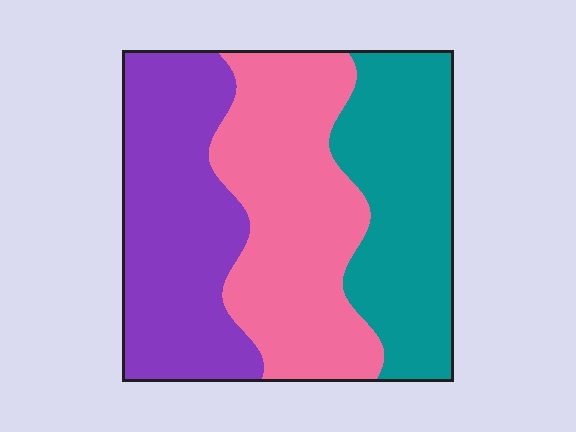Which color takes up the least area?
Teal, at roughly 30%.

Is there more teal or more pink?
Pink.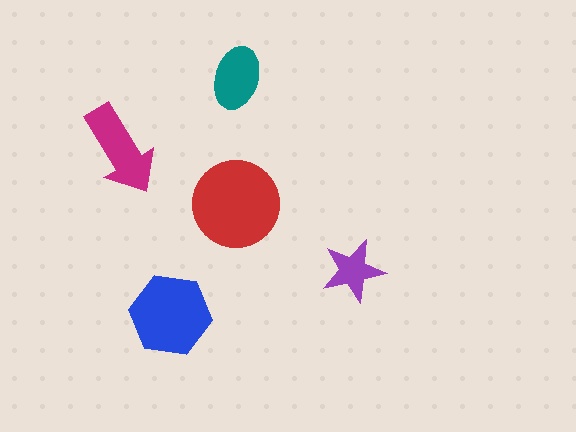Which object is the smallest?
The purple star.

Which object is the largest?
The red circle.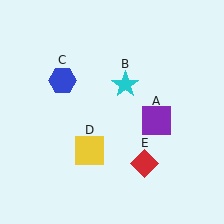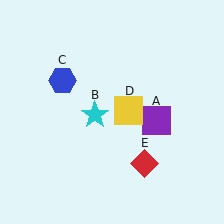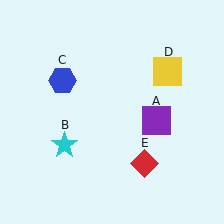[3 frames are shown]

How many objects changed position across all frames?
2 objects changed position: cyan star (object B), yellow square (object D).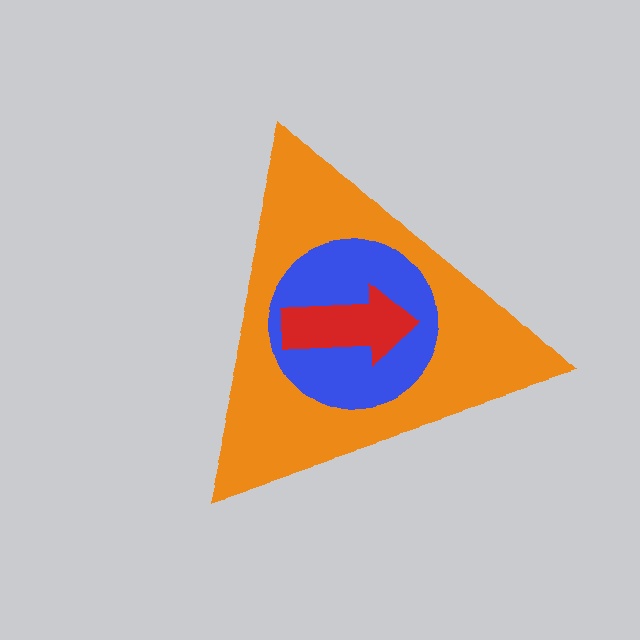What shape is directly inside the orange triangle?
The blue circle.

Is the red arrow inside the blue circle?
Yes.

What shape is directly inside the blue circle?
The red arrow.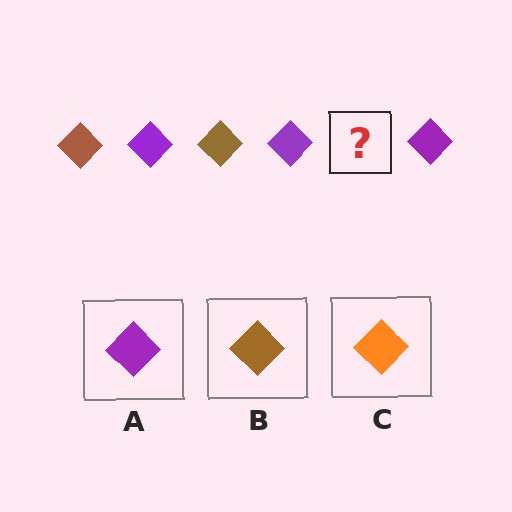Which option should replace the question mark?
Option B.